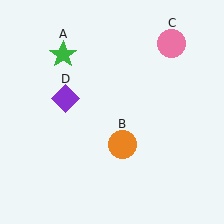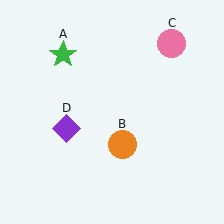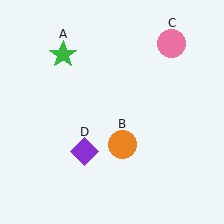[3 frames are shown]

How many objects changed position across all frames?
1 object changed position: purple diamond (object D).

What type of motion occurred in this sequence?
The purple diamond (object D) rotated counterclockwise around the center of the scene.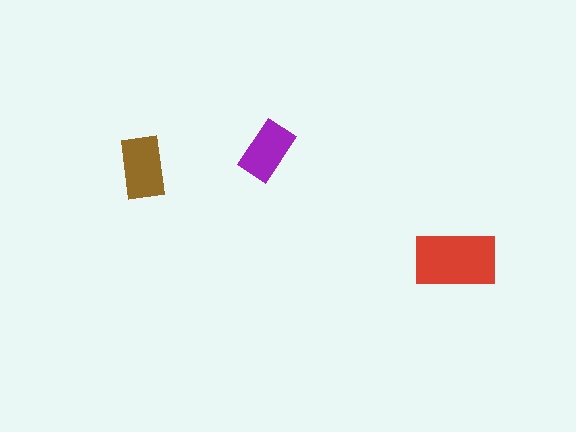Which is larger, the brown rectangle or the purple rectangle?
The brown one.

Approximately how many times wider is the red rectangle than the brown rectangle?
About 1.5 times wider.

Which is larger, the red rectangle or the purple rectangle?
The red one.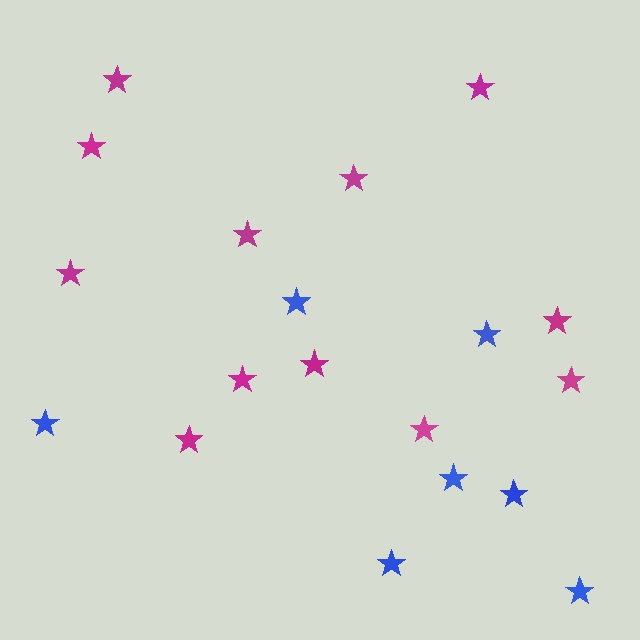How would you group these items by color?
There are 2 groups: one group of blue stars (7) and one group of magenta stars (12).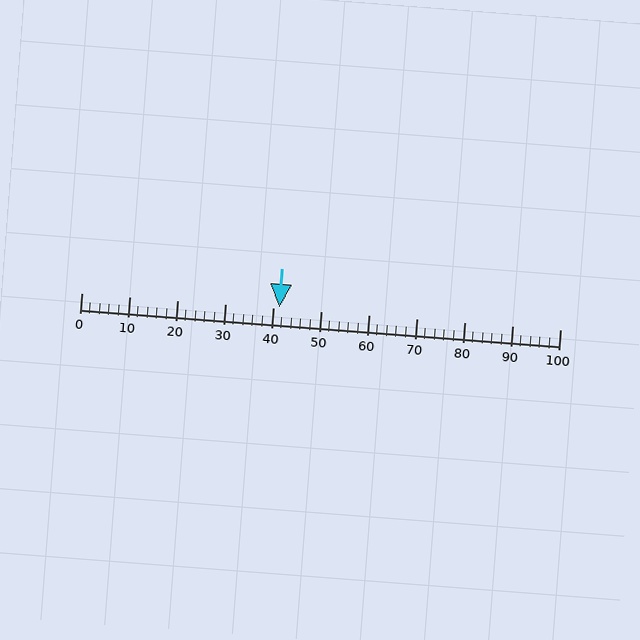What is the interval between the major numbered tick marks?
The major tick marks are spaced 10 units apart.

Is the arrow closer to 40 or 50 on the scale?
The arrow is closer to 40.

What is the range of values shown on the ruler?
The ruler shows values from 0 to 100.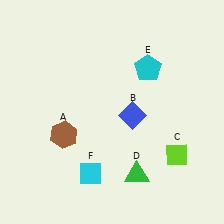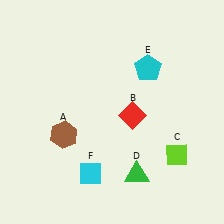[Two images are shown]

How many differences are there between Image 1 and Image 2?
There is 1 difference between the two images.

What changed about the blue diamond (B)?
In Image 1, B is blue. In Image 2, it changed to red.